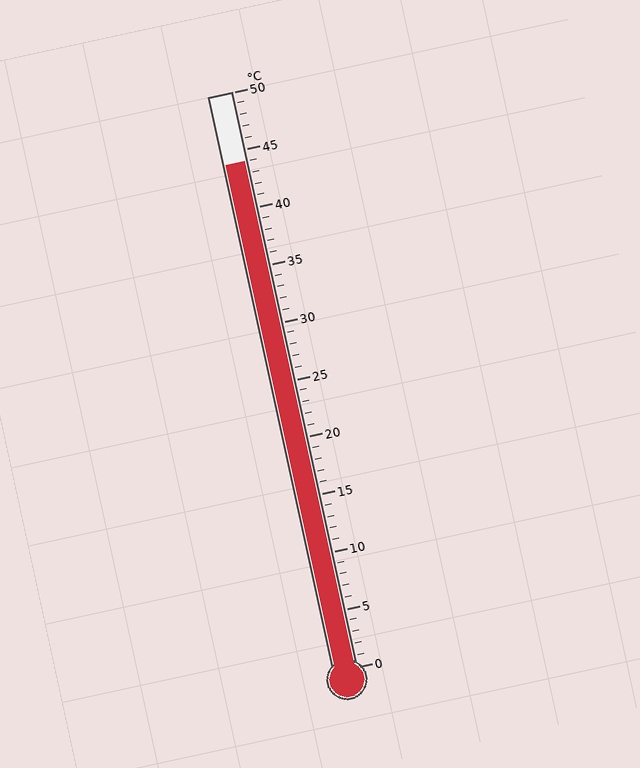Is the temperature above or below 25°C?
The temperature is above 25°C.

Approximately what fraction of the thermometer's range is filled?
The thermometer is filled to approximately 90% of its range.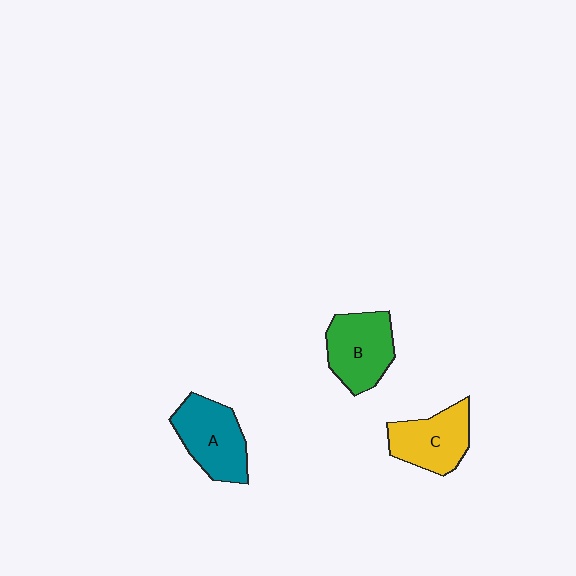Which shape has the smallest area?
Shape C (yellow).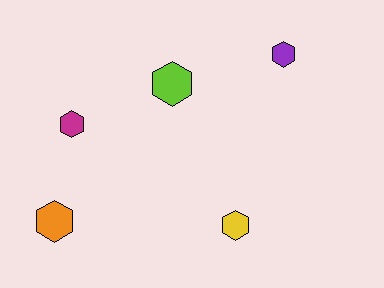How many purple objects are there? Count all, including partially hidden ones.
There is 1 purple object.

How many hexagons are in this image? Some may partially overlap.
There are 5 hexagons.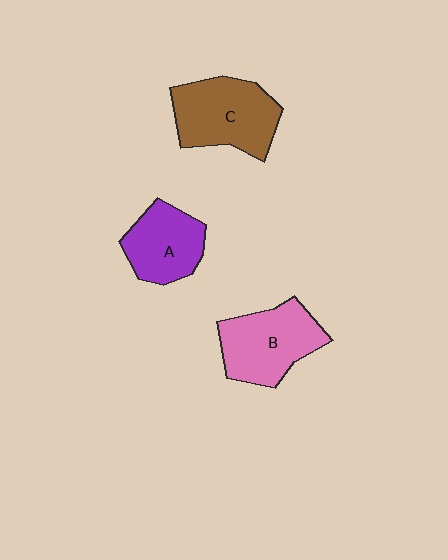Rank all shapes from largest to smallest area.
From largest to smallest: C (brown), B (pink), A (purple).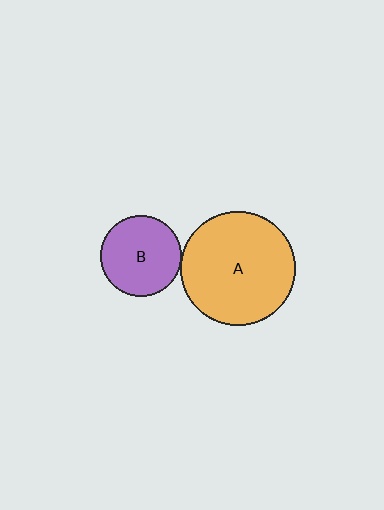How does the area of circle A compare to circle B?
Approximately 2.0 times.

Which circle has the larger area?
Circle A (orange).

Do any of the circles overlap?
No, none of the circles overlap.